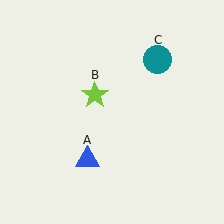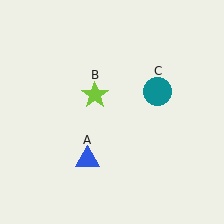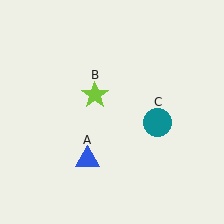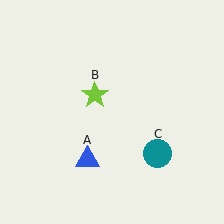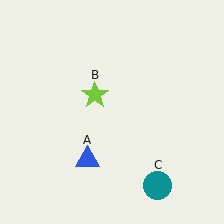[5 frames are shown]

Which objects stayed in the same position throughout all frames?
Blue triangle (object A) and lime star (object B) remained stationary.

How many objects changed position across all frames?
1 object changed position: teal circle (object C).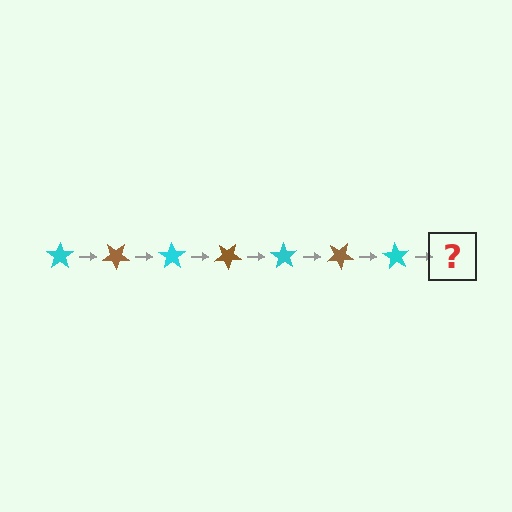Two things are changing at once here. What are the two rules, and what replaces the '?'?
The two rules are that it rotates 35 degrees each step and the color cycles through cyan and brown. The '?' should be a brown star, rotated 245 degrees from the start.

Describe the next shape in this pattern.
It should be a brown star, rotated 245 degrees from the start.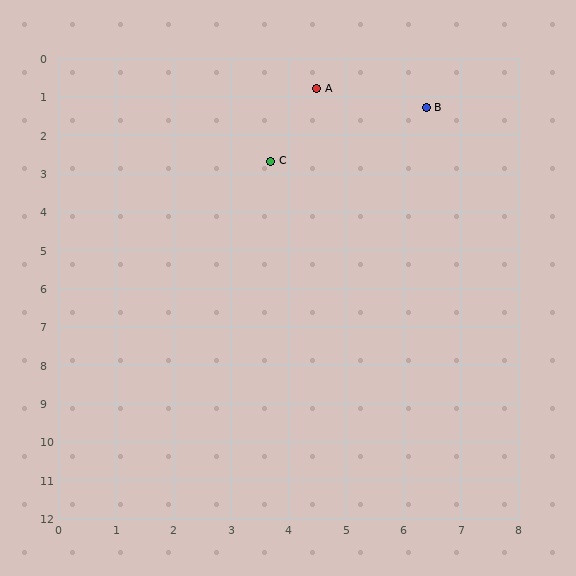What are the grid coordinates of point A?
Point A is at approximately (4.5, 0.8).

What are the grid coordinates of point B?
Point B is at approximately (6.4, 1.3).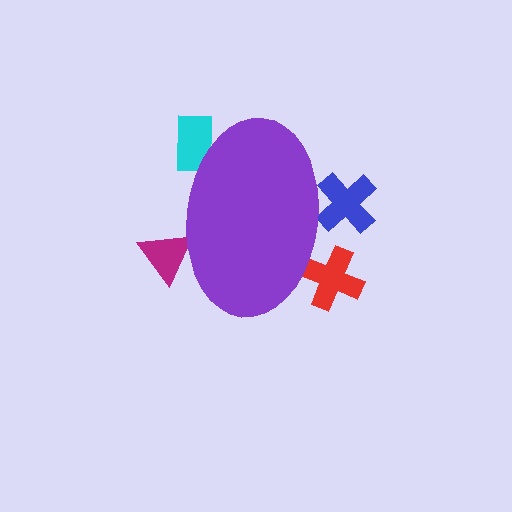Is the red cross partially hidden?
Yes, the red cross is partially hidden behind the purple ellipse.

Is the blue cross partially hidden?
Yes, the blue cross is partially hidden behind the purple ellipse.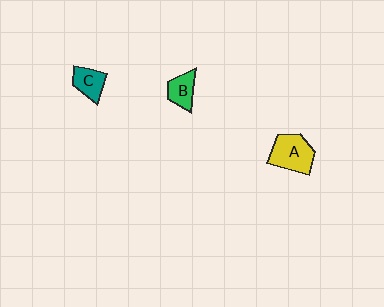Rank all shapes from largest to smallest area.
From largest to smallest: A (yellow), C (teal), B (green).